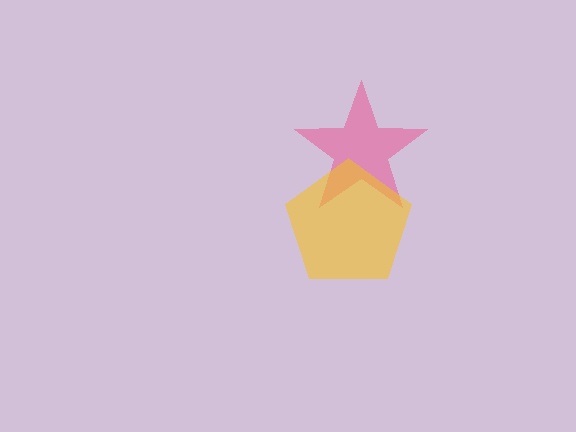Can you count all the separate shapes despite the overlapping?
Yes, there are 2 separate shapes.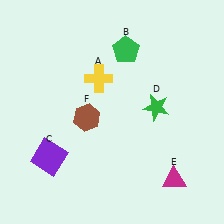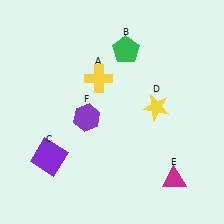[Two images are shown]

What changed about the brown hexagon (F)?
In Image 1, F is brown. In Image 2, it changed to purple.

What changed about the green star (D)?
In Image 1, D is green. In Image 2, it changed to yellow.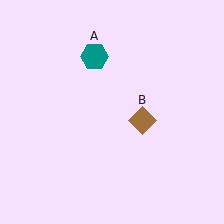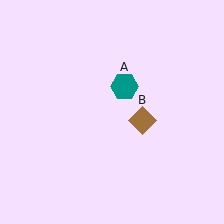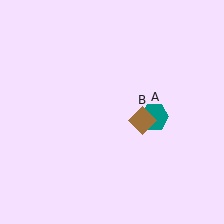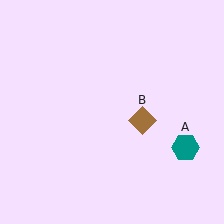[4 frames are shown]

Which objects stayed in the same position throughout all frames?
Brown diamond (object B) remained stationary.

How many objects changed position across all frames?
1 object changed position: teal hexagon (object A).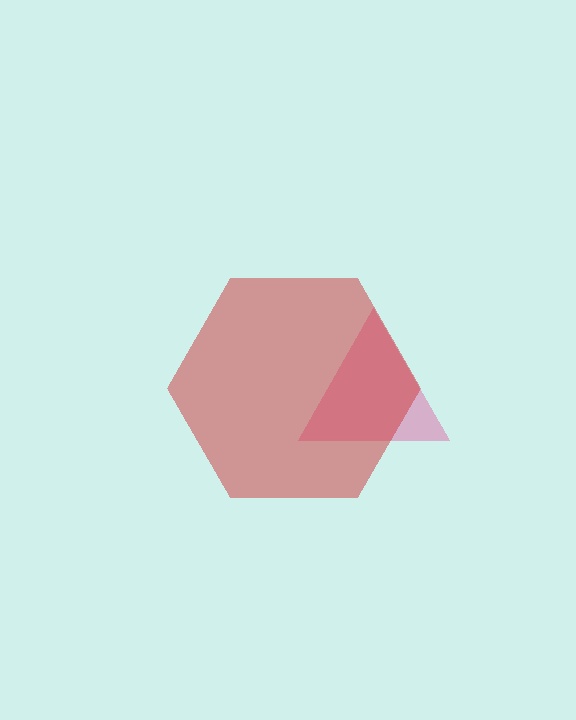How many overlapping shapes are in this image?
There are 2 overlapping shapes in the image.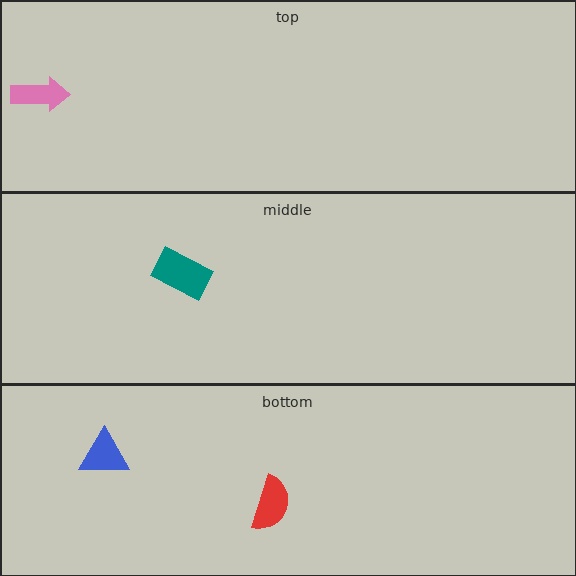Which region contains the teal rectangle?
The middle region.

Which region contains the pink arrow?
The top region.